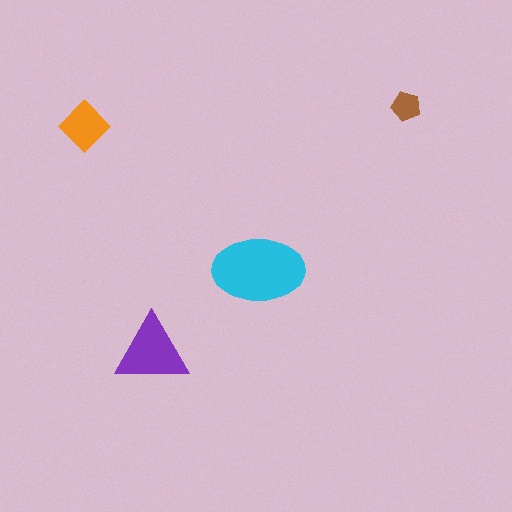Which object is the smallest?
The brown pentagon.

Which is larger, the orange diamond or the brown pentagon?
The orange diamond.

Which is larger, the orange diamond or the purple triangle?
The purple triangle.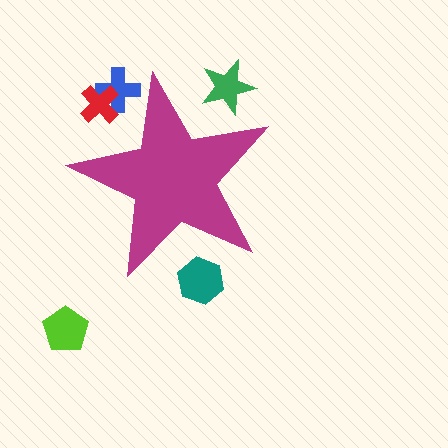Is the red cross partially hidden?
Yes, the red cross is partially hidden behind the magenta star.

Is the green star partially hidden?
Yes, the green star is partially hidden behind the magenta star.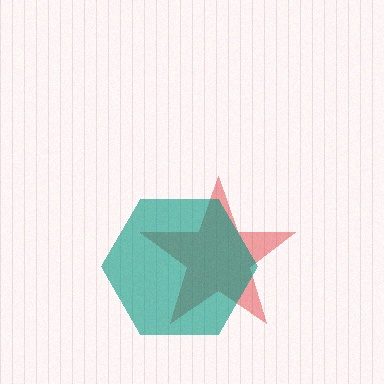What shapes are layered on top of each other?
The layered shapes are: a red star, a teal hexagon.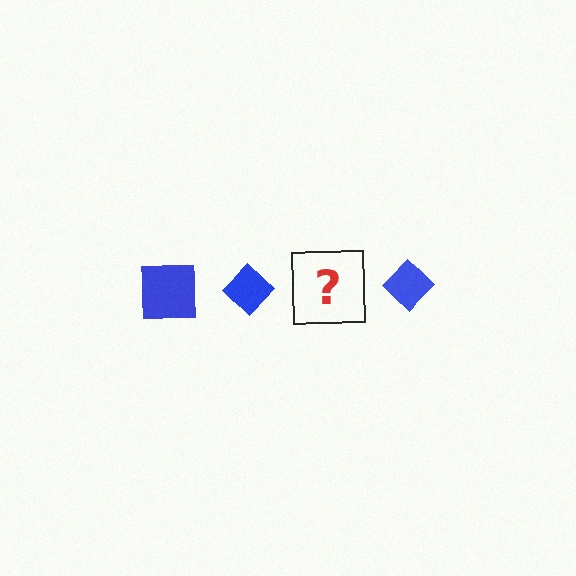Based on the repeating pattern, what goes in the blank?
The blank should be a blue square.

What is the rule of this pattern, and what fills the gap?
The rule is that the pattern cycles through square, diamond shapes in blue. The gap should be filled with a blue square.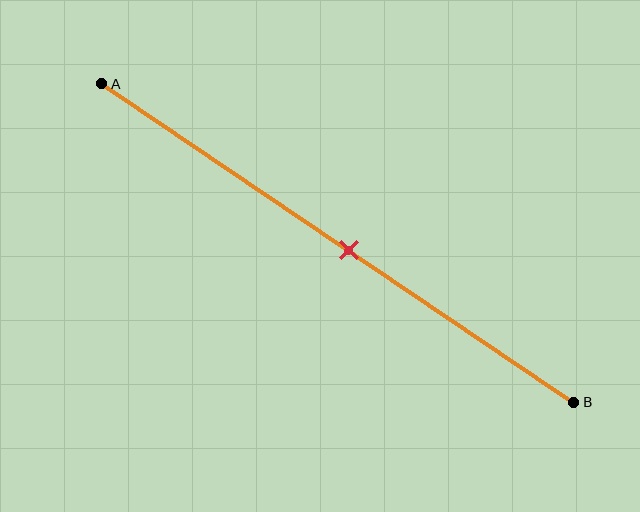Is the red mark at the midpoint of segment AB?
Yes, the mark is approximately at the midpoint.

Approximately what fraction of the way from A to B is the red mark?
The red mark is approximately 50% of the way from A to B.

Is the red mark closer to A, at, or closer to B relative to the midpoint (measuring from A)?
The red mark is approximately at the midpoint of segment AB.